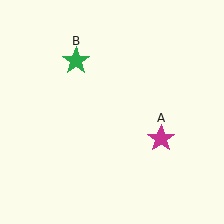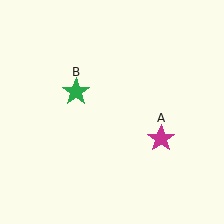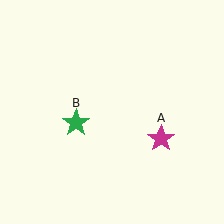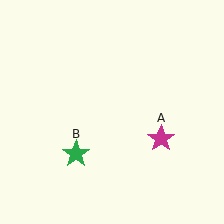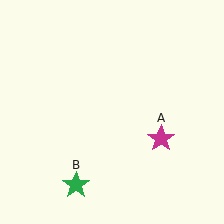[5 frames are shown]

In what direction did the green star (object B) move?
The green star (object B) moved down.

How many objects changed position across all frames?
1 object changed position: green star (object B).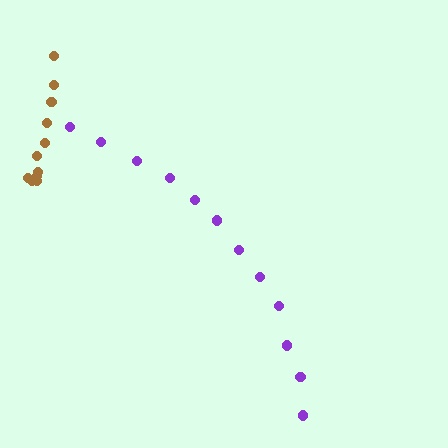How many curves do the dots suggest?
There are 2 distinct paths.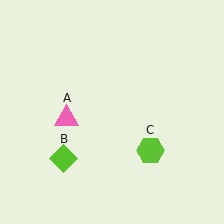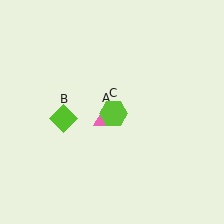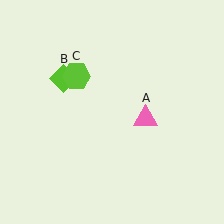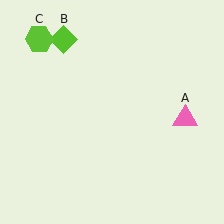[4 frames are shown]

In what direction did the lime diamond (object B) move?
The lime diamond (object B) moved up.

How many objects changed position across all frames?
3 objects changed position: pink triangle (object A), lime diamond (object B), lime hexagon (object C).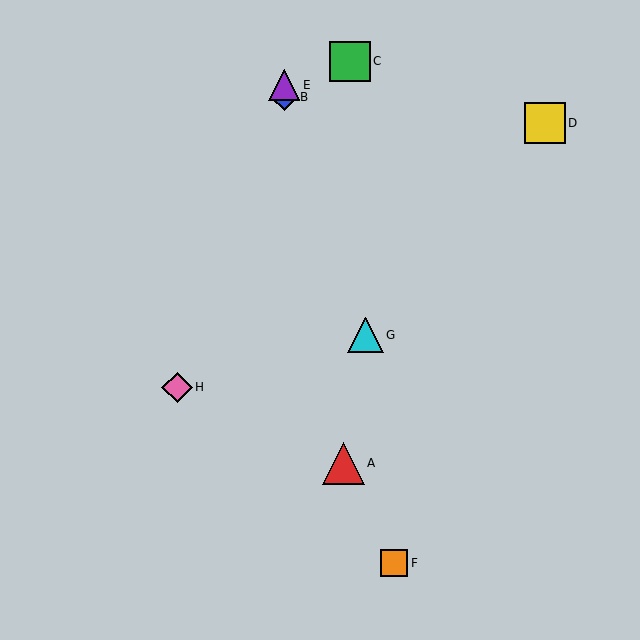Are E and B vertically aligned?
Yes, both are at x≈284.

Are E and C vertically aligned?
No, E is at x≈284 and C is at x≈350.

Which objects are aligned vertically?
Objects B, E are aligned vertically.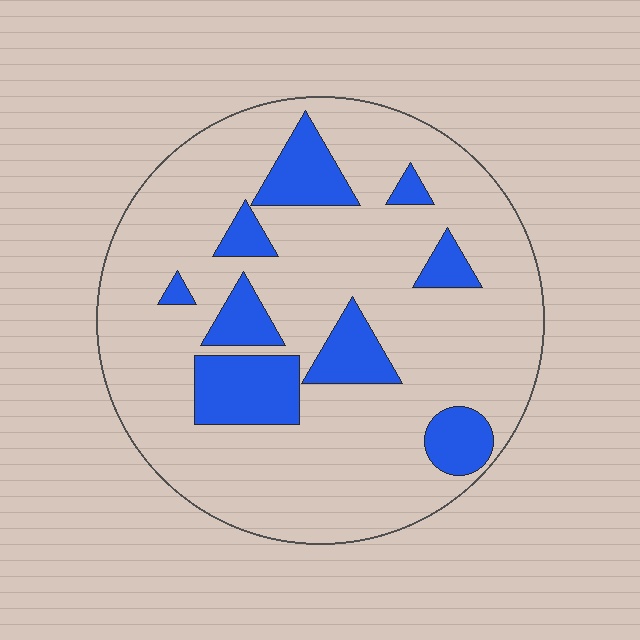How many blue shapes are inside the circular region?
9.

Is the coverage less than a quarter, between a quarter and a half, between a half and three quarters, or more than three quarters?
Less than a quarter.